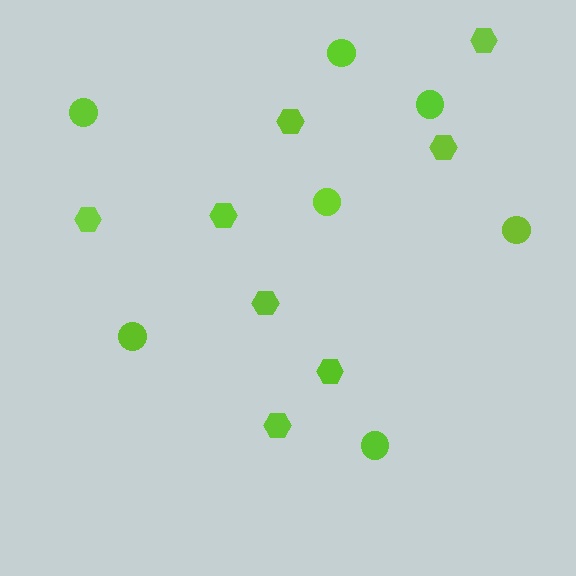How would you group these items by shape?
There are 2 groups: one group of circles (7) and one group of hexagons (8).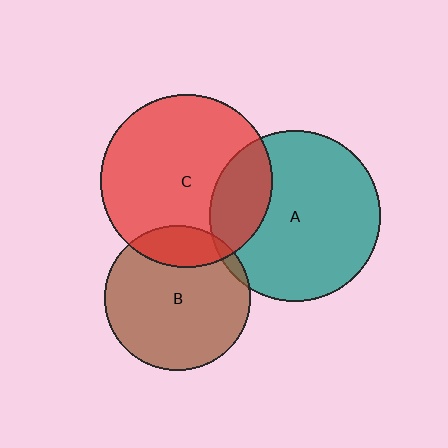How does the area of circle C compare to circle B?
Approximately 1.4 times.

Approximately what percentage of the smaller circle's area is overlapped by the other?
Approximately 20%.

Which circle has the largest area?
Circle C (red).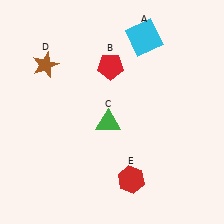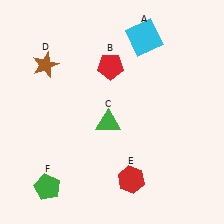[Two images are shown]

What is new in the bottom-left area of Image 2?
A green pentagon (F) was added in the bottom-left area of Image 2.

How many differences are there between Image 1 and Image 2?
There is 1 difference between the two images.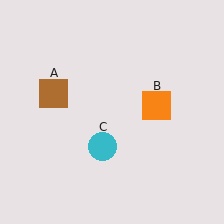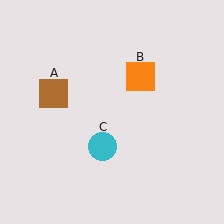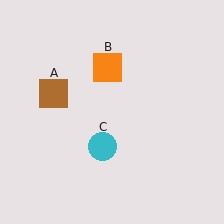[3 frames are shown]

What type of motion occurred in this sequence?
The orange square (object B) rotated counterclockwise around the center of the scene.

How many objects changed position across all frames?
1 object changed position: orange square (object B).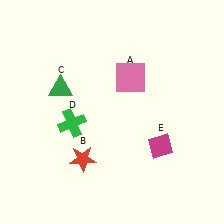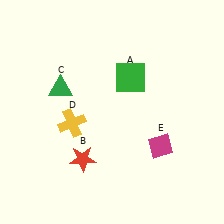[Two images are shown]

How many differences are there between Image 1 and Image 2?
There are 2 differences between the two images.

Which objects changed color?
A changed from pink to green. D changed from green to yellow.